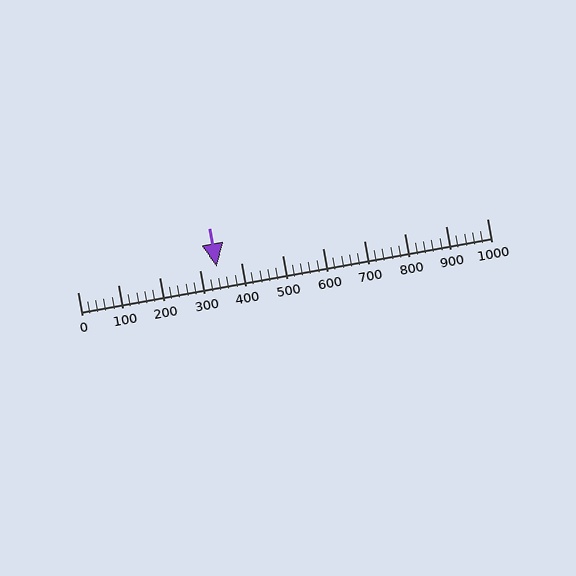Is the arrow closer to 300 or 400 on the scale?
The arrow is closer to 300.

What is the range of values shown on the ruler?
The ruler shows values from 0 to 1000.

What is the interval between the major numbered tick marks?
The major tick marks are spaced 100 units apart.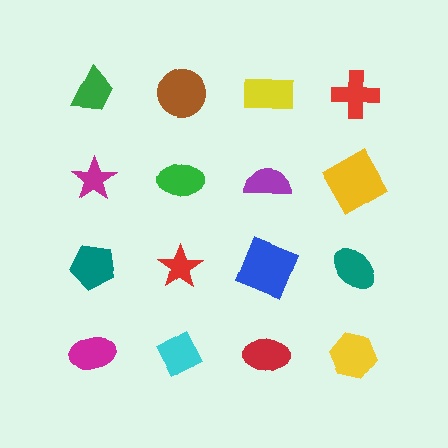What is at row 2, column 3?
A purple semicircle.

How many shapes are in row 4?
4 shapes.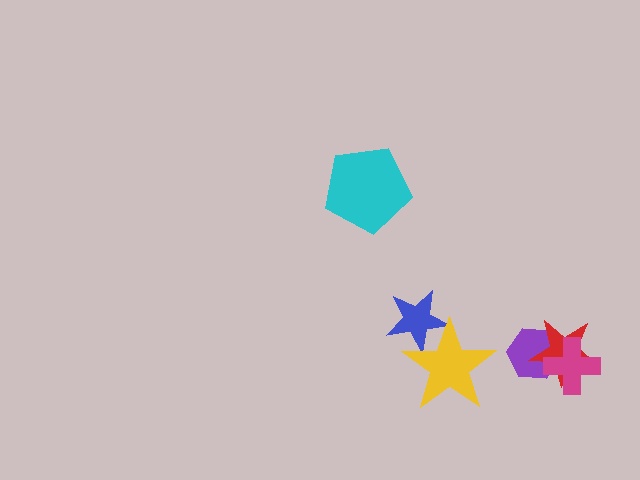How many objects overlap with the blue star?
1 object overlaps with the blue star.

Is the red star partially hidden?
Yes, it is partially covered by another shape.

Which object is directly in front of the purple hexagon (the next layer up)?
The red star is directly in front of the purple hexagon.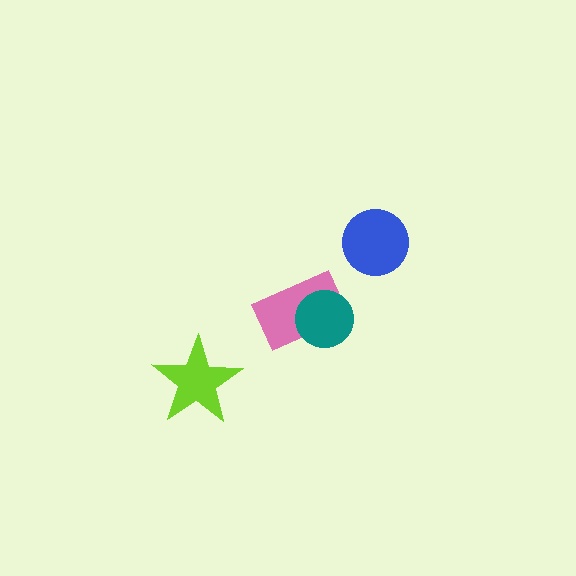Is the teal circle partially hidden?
No, no other shape covers it.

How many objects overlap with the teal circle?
1 object overlaps with the teal circle.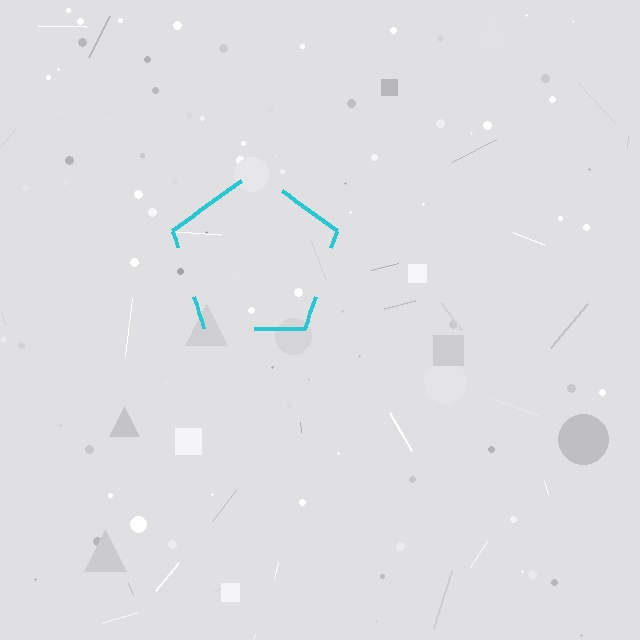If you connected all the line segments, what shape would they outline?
They would outline a pentagon.